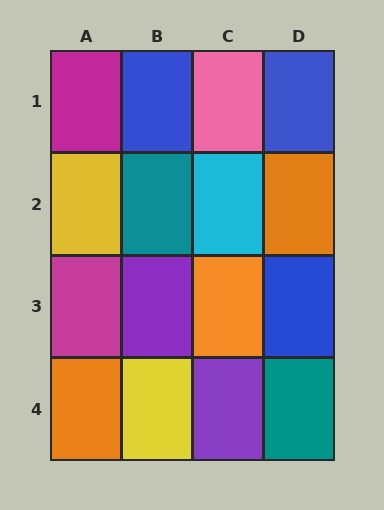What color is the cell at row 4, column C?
Purple.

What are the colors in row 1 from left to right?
Magenta, blue, pink, blue.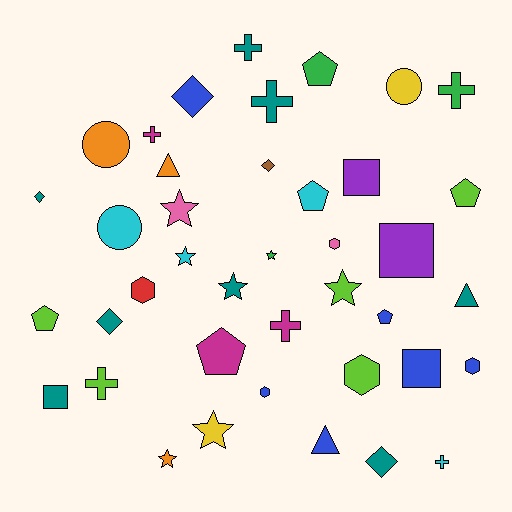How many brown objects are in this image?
There is 1 brown object.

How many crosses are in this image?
There are 7 crosses.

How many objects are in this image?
There are 40 objects.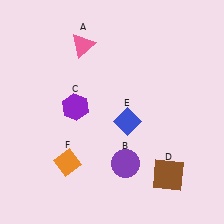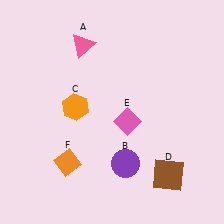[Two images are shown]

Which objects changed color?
C changed from purple to orange. E changed from blue to pink.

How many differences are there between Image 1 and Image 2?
There are 2 differences between the two images.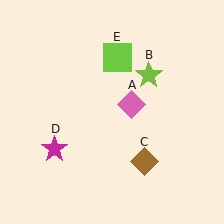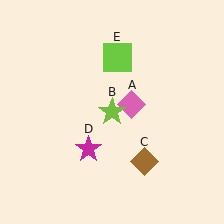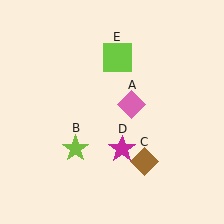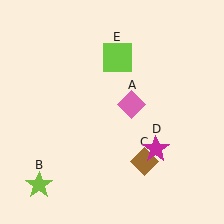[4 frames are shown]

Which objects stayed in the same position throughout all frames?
Pink diamond (object A) and brown diamond (object C) and lime square (object E) remained stationary.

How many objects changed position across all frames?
2 objects changed position: lime star (object B), magenta star (object D).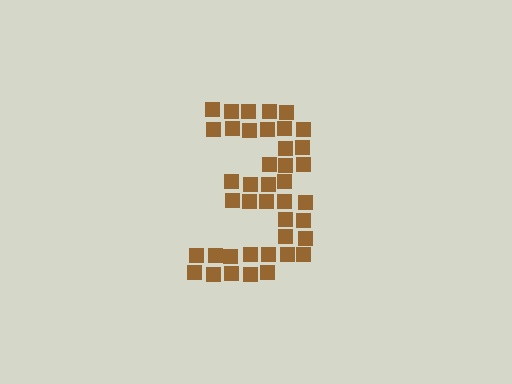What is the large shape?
The large shape is the digit 3.